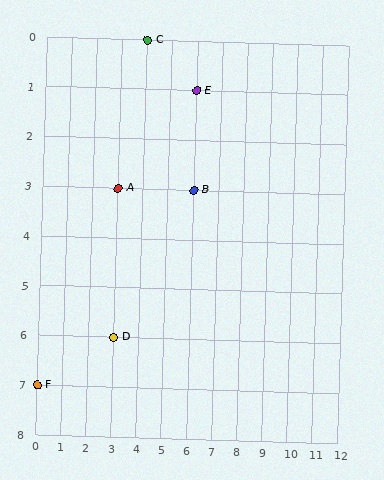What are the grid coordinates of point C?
Point C is at grid coordinates (4, 0).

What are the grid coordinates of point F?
Point F is at grid coordinates (0, 7).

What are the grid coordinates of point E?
Point E is at grid coordinates (6, 1).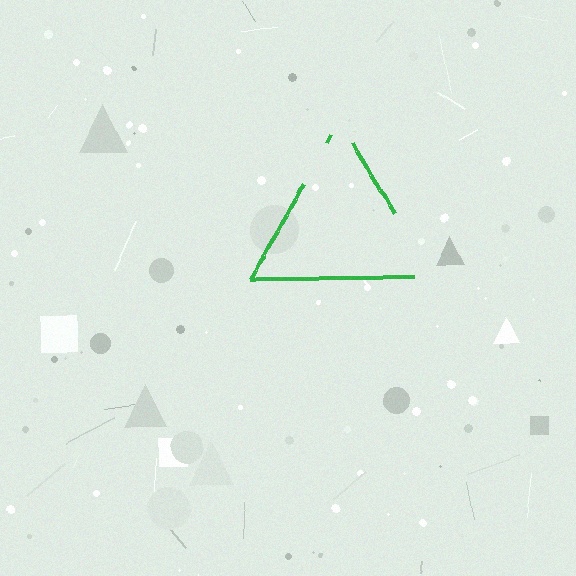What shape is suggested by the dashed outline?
The dashed outline suggests a triangle.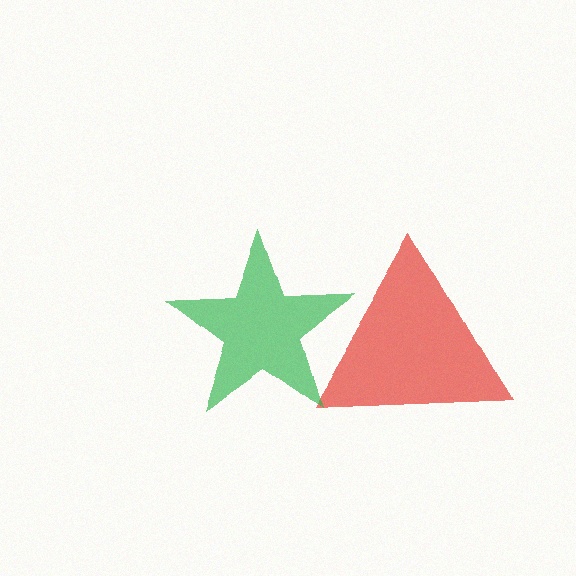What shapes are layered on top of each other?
The layered shapes are: a red triangle, a green star.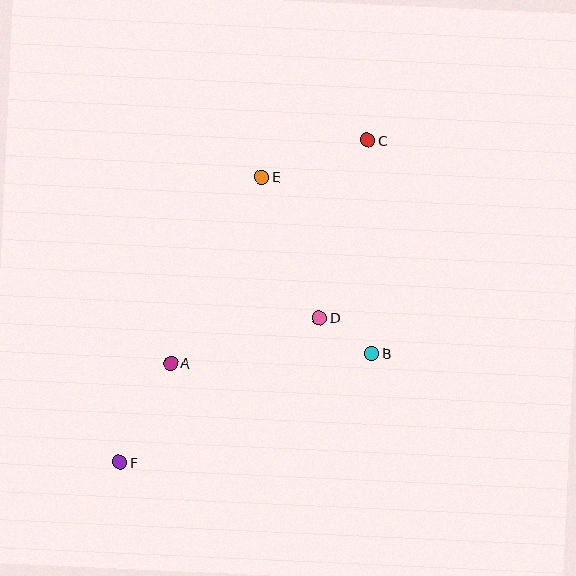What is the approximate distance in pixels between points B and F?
The distance between B and F is approximately 275 pixels.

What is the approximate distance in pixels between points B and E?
The distance between B and E is approximately 208 pixels.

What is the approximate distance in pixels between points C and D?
The distance between C and D is approximately 184 pixels.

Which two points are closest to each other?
Points B and D are closest to each other.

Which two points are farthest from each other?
Points C and F are farthest from each other.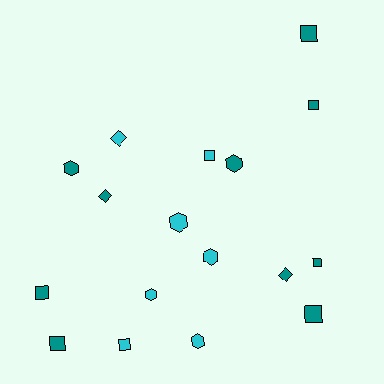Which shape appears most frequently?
Square, with 8 objects.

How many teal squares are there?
There are 6 teal squares.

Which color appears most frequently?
Teal, with 10 objects.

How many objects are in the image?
There are 17 objects.